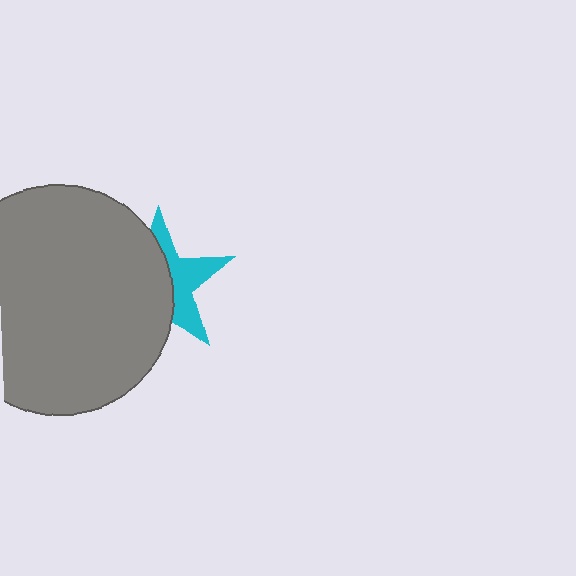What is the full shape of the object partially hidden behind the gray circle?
The partially hidden object is a cyan star.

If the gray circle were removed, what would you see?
You would see the complete cyan star.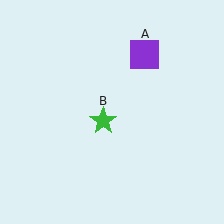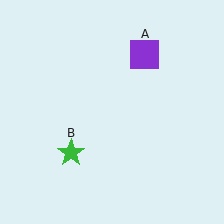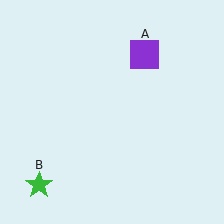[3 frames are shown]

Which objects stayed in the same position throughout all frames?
Purple square (object A) remained stationary.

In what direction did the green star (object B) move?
The green star (object B) moved down and to the left.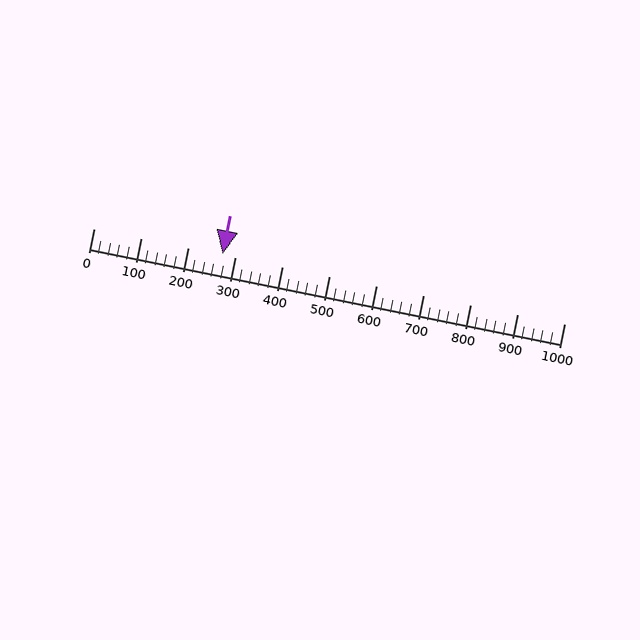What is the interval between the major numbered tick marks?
The major tick marks are spaced 100 units apart.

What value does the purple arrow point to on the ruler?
The purple arrow points to approximately 274.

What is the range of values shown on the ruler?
The ruler shows values from 0 to 1000.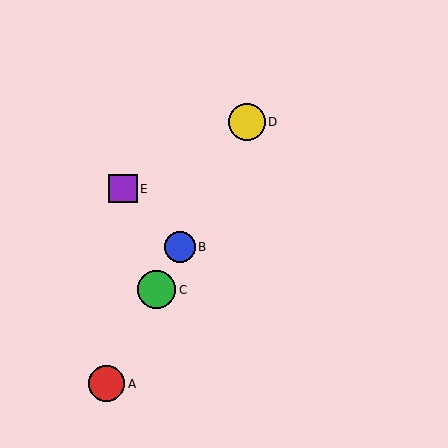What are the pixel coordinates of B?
Object B is at (180, 247).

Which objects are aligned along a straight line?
Objects A, B, C, D are aligned along a straight line.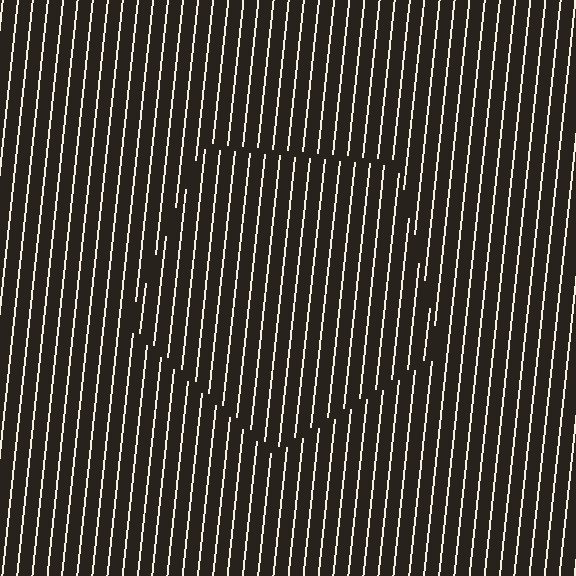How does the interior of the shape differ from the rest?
The interior of the shape contains the same grating, shifted by half a period — the contour is defined by the phase discontinuity where line-ends from the inner and outer gratings abut.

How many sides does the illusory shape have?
5 sides — the line-ends trace a pentagon.